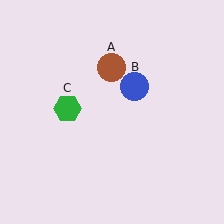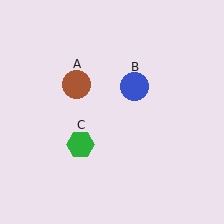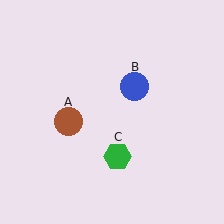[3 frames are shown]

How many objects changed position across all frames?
2 objects changed position: brown circle (object A), green hexagon (object C).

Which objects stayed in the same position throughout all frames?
Blue circle (object B) remained stationary.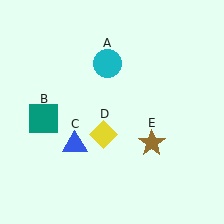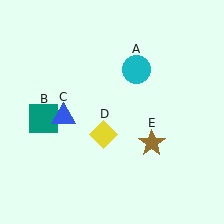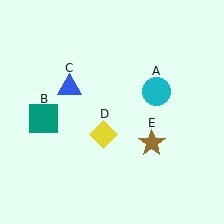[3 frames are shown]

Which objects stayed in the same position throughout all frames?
Teal square (object B) and yellow diamond (object D) and brown star (object E) remained stationary.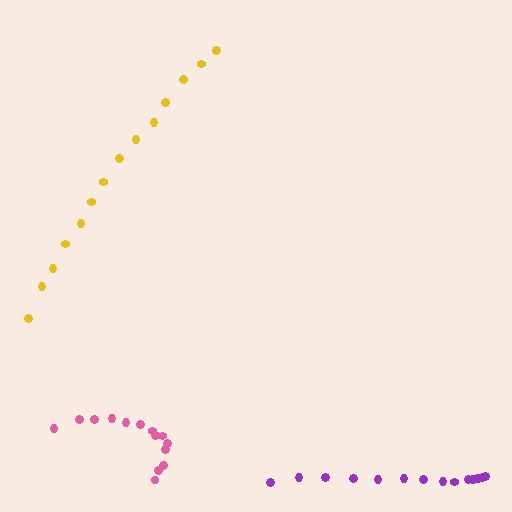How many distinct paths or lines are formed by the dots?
There are 3 distinct paths.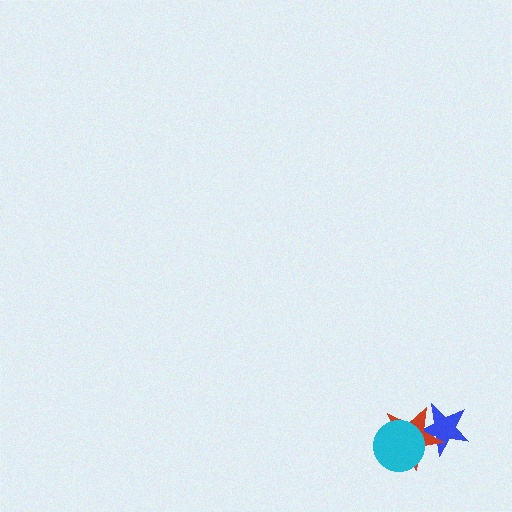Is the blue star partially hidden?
Yes, it is partially covered by another shape.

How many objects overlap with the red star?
2 objects overlap with the red star.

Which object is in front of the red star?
The cyan circle is in front of the red star.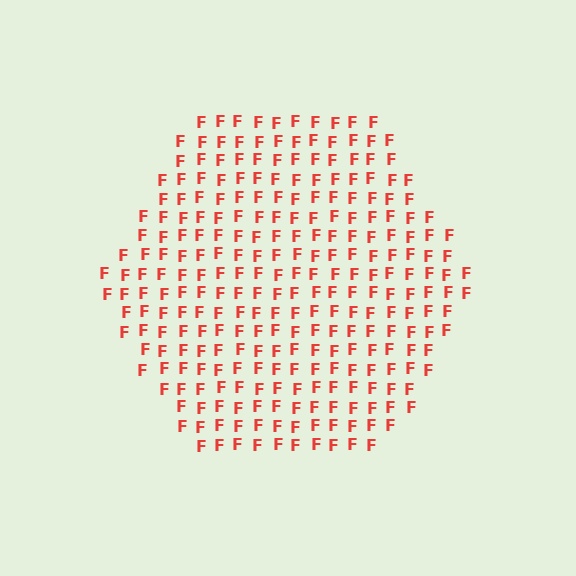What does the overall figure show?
The overall figure shows a hexagon.